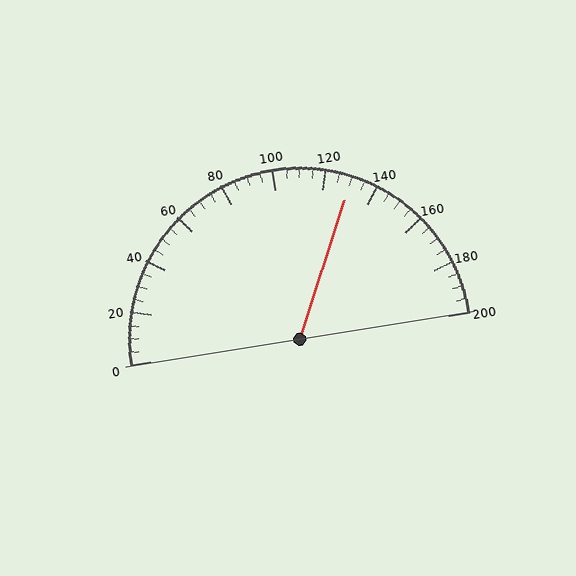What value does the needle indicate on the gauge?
The needle indicates approximately 130.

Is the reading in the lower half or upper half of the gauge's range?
The reading is in the upper half of the range (0 to 200).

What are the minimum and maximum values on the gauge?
The gauge ranges from 0 to 200.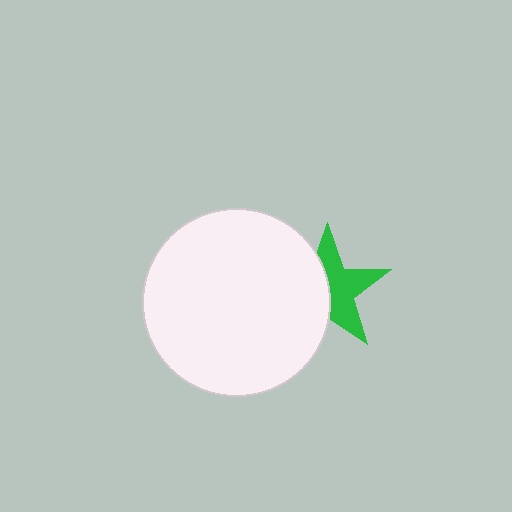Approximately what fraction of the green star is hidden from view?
Roughly 46% of the green star is hidden behind the white circle.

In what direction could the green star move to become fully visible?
The green star could move right. That would shift it out from behind the white circle entirely.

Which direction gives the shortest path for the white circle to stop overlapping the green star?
Moving left gives the shortest separation.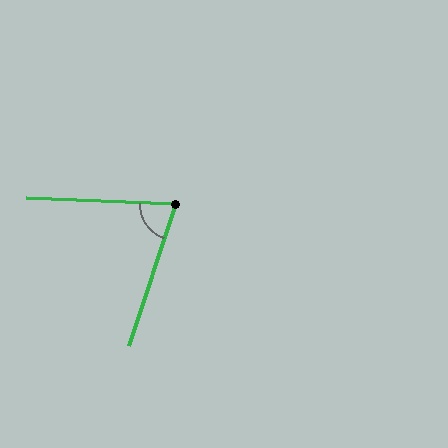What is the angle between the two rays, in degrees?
Approximately 74 degrees.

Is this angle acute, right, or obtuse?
It is acute.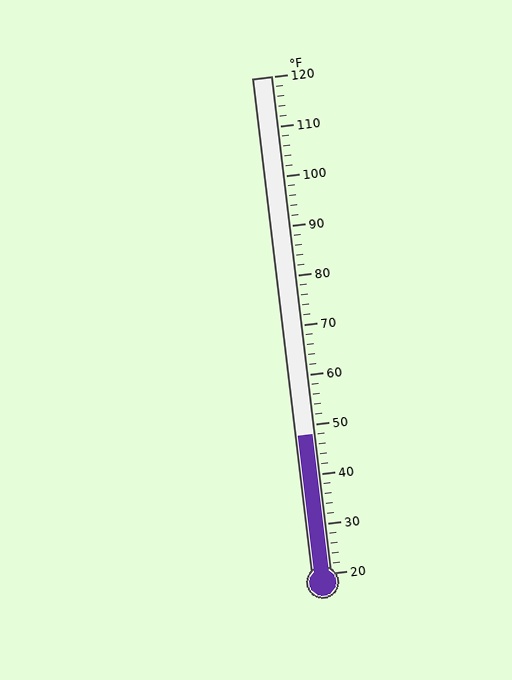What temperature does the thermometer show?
The thermometer shows approximately 48°F.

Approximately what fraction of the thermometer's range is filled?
The thermometer is filled to approximately 30% of its range.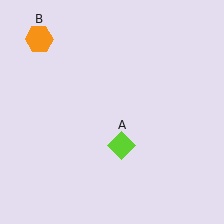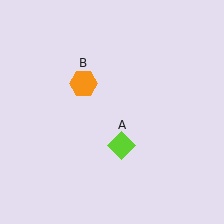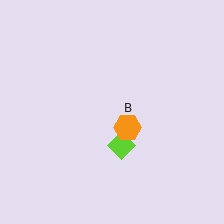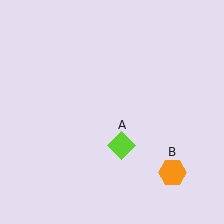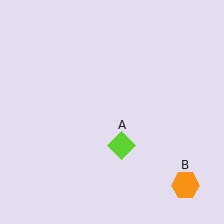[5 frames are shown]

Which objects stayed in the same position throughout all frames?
Lime diamond (object A) remained stationary.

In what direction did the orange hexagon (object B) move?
The orange hexagon (object B) moved down and to the right.